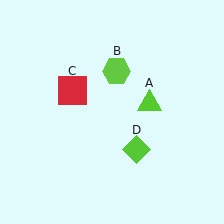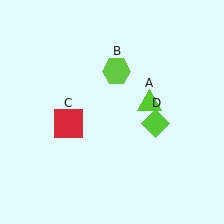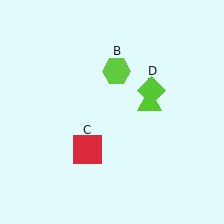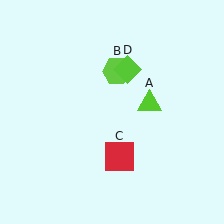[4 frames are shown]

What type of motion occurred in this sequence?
The red square (object C), lime diamond (object D) rotated counterclockwise around the center of the scene.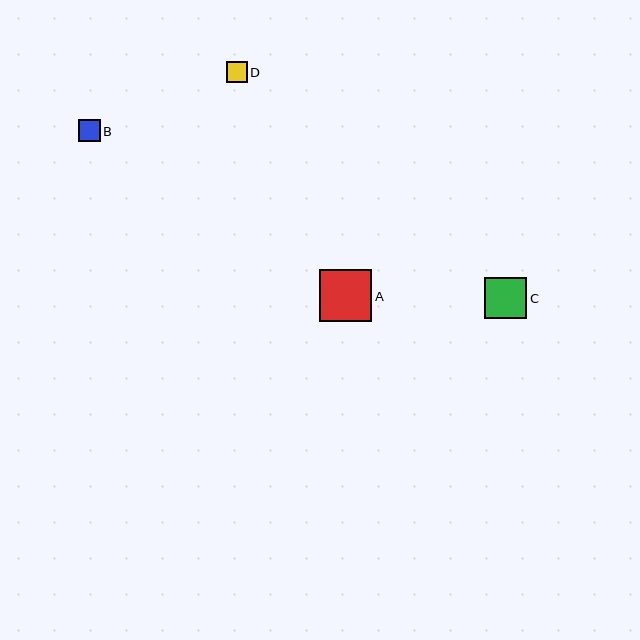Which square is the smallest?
Square D is the smallest with a size of approximately 21 pixels.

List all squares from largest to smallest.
From largest to smallest: A, C, B, D.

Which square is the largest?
Square A is the largest with a size of approximately 52 pixels.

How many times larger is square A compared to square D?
Square A is approximately 2.5 times the size of square D.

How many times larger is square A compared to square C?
Square A is approximately 1.3 times the size of square C.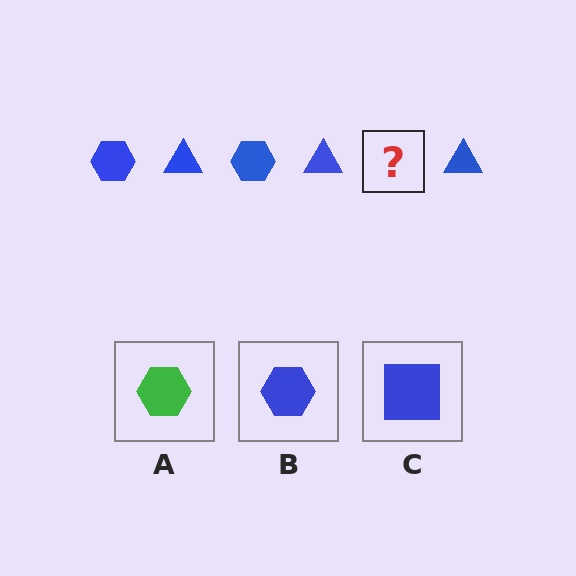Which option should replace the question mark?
Option B.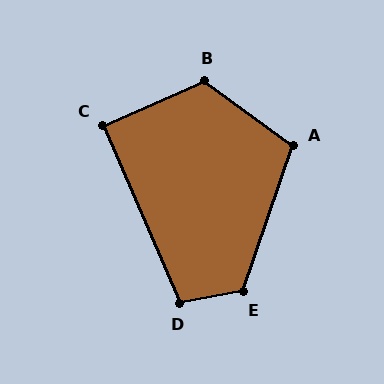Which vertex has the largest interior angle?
B, at approximately 121 degrees.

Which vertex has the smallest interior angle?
C, at approximately 90 degrees.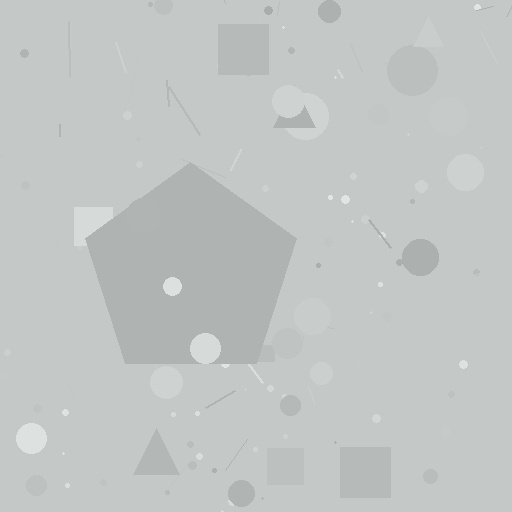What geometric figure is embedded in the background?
A pentagon is embedded in the background.